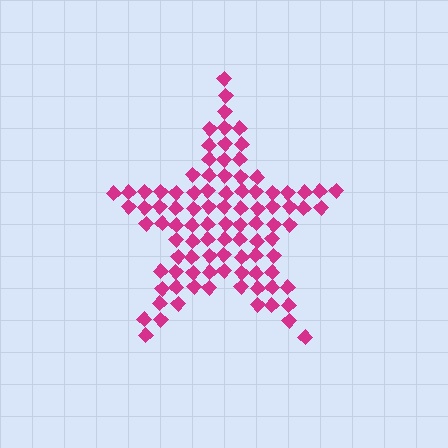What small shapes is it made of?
It is made of small diamonds.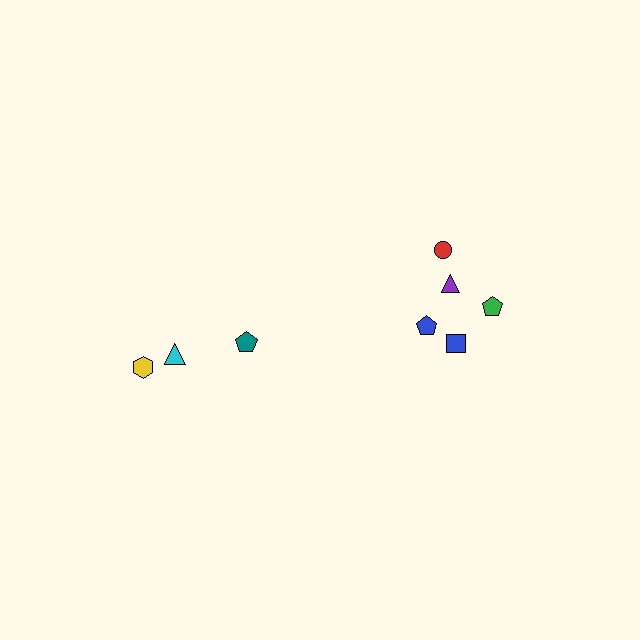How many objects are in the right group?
There are 5 objects.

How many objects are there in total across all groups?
There are 8 objects.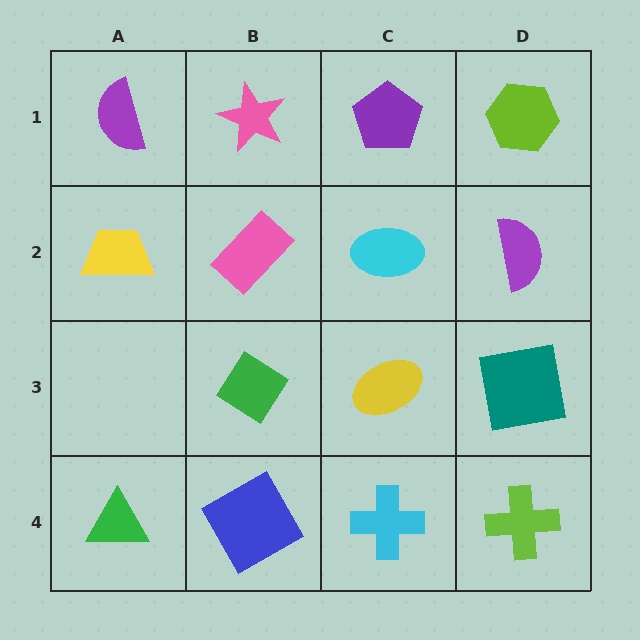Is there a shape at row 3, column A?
No, that cell is empty.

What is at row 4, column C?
A cyan cross.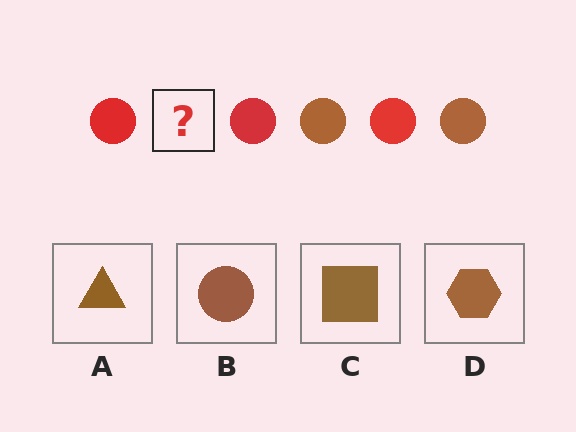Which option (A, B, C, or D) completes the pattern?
B.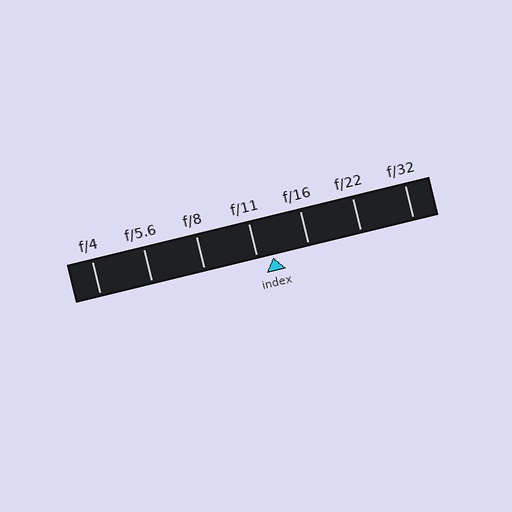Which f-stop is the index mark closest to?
The index mark is closest to f/11.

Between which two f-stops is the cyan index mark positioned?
The index mark is between f/11 and f/16.